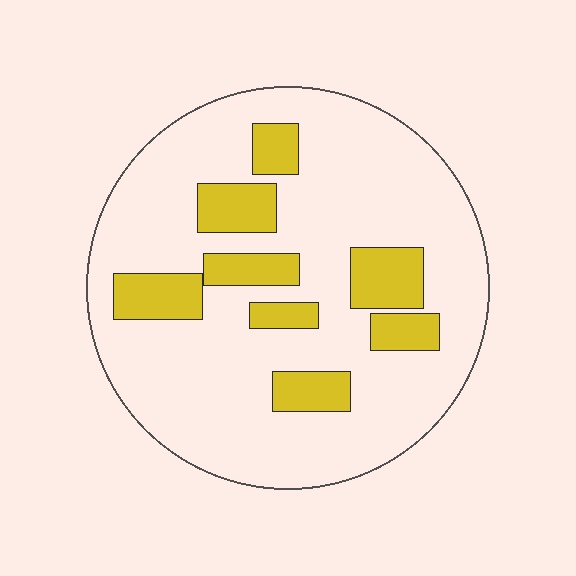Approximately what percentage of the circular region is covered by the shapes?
Approximately 20%.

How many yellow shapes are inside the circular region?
8.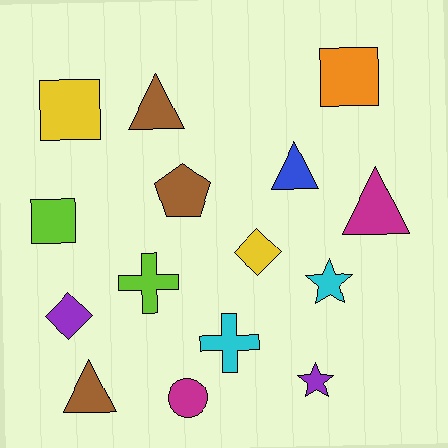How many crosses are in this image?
There are 2 crosses.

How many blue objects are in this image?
There is 1 blue object.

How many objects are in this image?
There are 15 objects.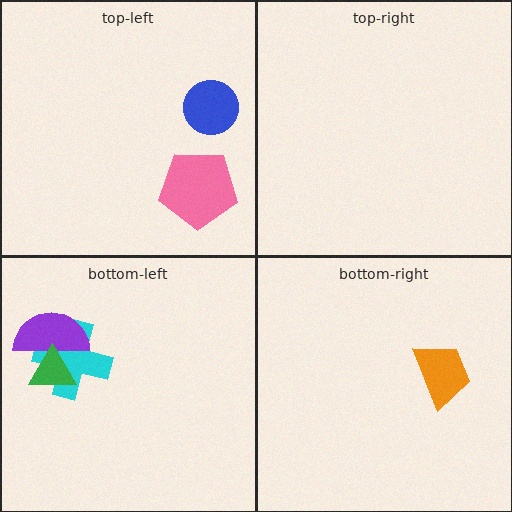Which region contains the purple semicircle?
The bottom-left region.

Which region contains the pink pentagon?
The top-left region.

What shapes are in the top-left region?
The pink pentagon, the blue circle.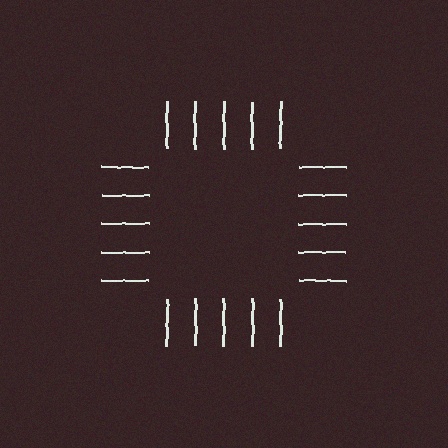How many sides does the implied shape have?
4 sides — the line-ends trace a square.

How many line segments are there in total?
20 — 5 along each of the 4 edges.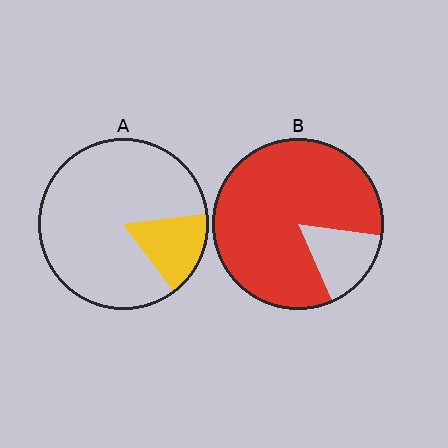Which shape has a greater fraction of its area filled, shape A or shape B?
Shape B.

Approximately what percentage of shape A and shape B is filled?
A is approximately 15% and B is approximately 85%.